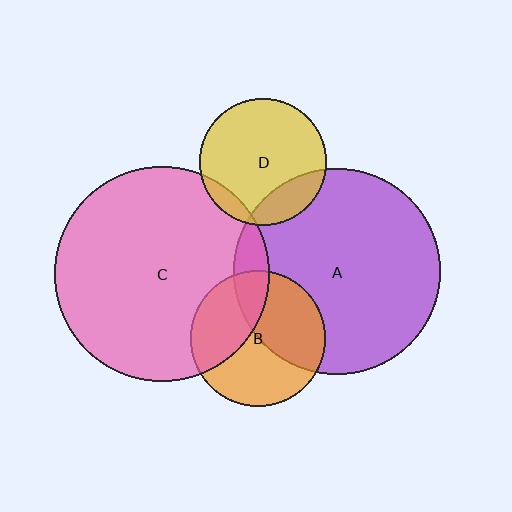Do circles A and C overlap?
Yes.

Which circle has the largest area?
Circle C (pink).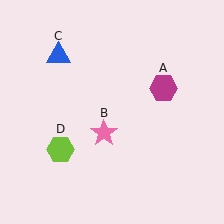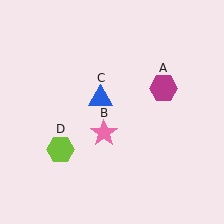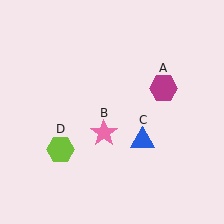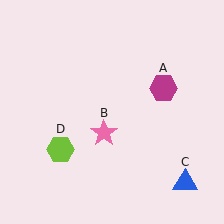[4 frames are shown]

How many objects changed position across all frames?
1 object changed position: blue triangle (object C).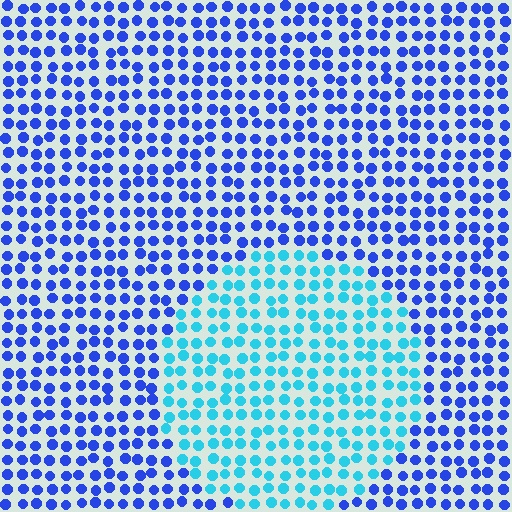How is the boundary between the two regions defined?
The boundary is defined purely by a slight shift in hue (about 43 degrees). Spacing, size, and orientation are identical on both sides.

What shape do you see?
I see a circle.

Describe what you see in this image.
The image is filled with small blue elements in a uniform arrangement. A circle-shaped region is visible where the elements are tinted to a slightly different hue, forming a subtle color boundary.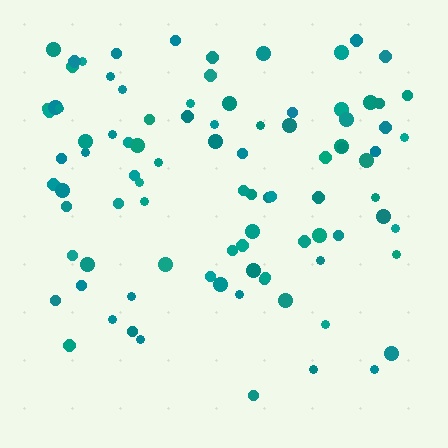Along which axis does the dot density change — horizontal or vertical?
Vertical.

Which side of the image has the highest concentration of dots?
The top.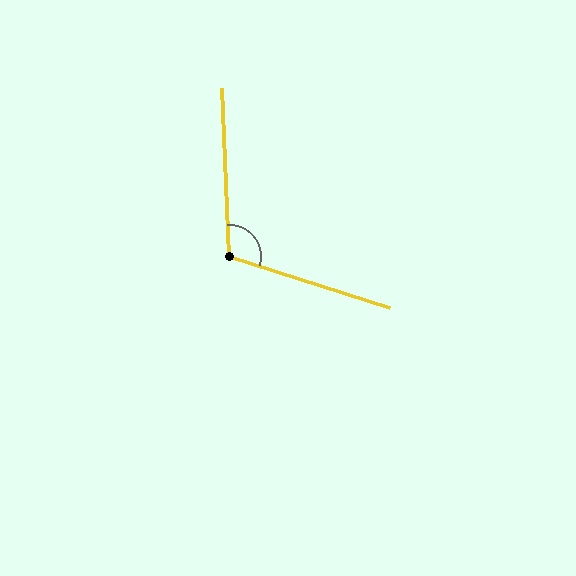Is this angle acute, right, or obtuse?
It is obtuse.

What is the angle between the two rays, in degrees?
Approximately 110 degrees.